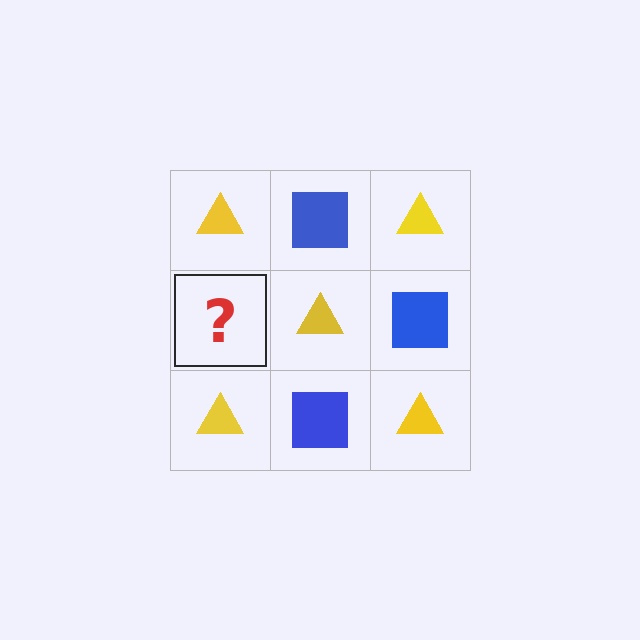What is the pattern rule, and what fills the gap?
The rule is that it alternates yellow triangle and blue square in a checkerboard pattern. The gap should be filled with a blue square.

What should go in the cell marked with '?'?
The missing cell should contain a blue square.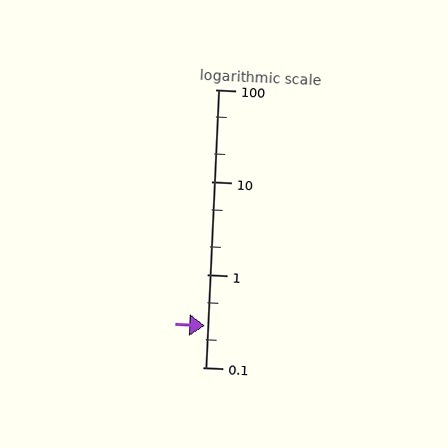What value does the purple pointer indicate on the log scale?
The pointer indicates approximately 0.28.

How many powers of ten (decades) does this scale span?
The scale spans 3 decades, from 0.1 to 100.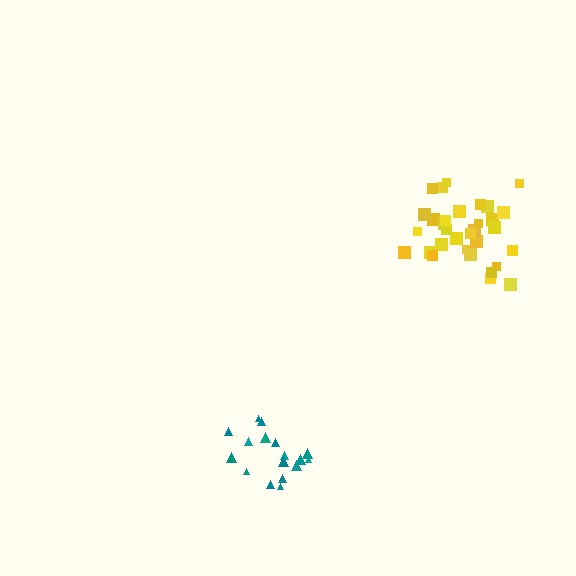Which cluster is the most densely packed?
Yellow.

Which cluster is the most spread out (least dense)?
Teal.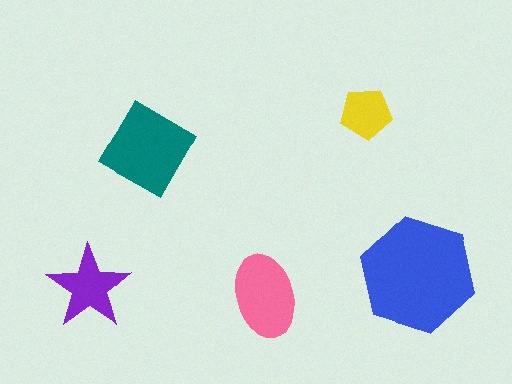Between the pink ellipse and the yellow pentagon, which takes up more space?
The pink ellipse.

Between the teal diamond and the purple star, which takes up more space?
The teal diamond.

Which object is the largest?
The blue hexagon.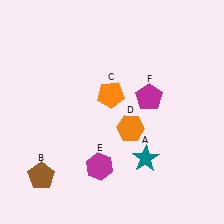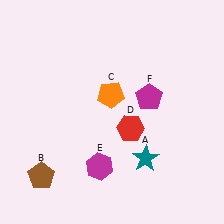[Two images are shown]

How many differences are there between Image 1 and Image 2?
There is 1 difference between the two images.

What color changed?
The hexagon (D) changed from orange in Image 1 to red in Image 2.